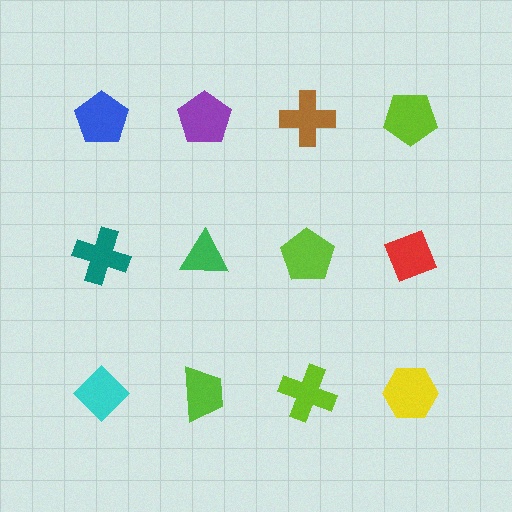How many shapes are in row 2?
4 shapes.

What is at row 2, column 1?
A teal cross.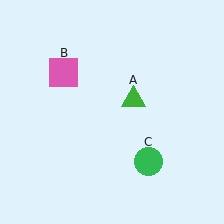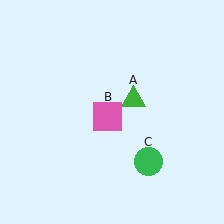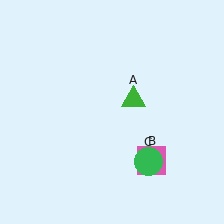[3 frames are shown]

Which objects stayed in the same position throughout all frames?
Green triangle (object A) and green circle (object C) remained stationary.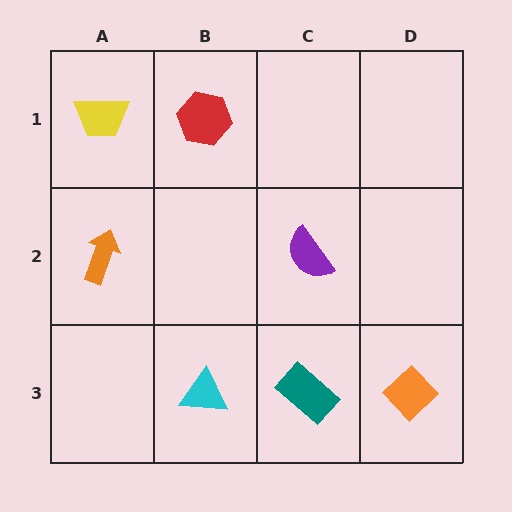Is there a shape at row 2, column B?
No, that cell is empty.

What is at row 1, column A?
A yellow trapezoid.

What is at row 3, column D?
An orange diamond.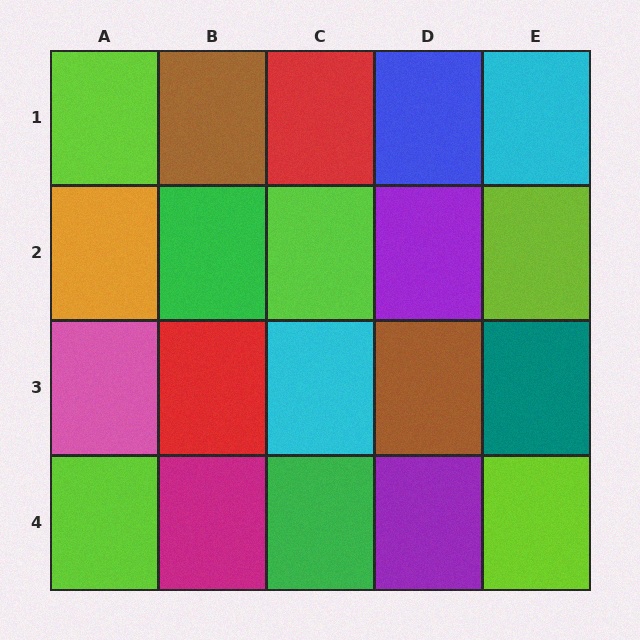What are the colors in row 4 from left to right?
Lime, magenta, green, purple, lime.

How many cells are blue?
1 cell is blue.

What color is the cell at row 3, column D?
Brown.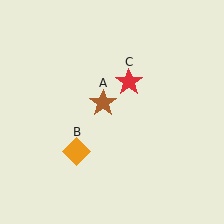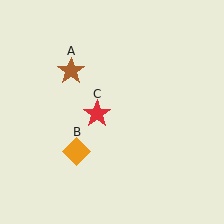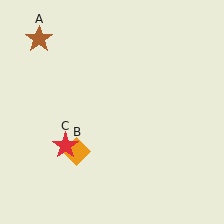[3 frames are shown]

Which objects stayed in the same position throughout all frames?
Orange diamond (object B) remained stationary.